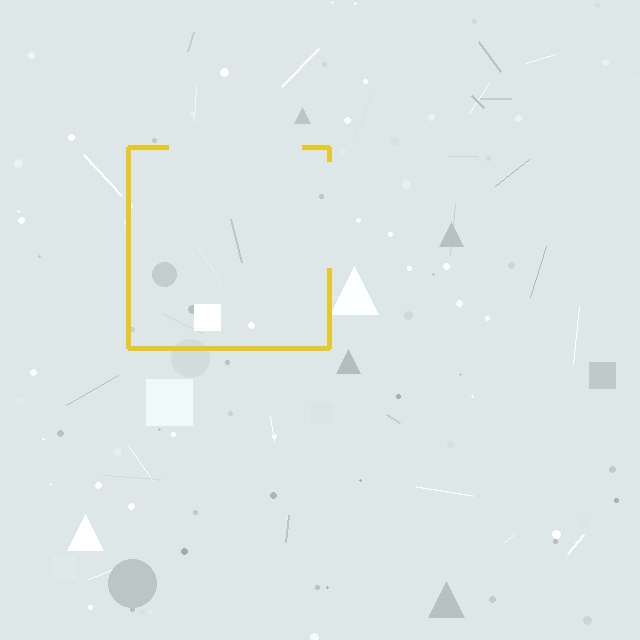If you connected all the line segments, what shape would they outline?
They would outline a square.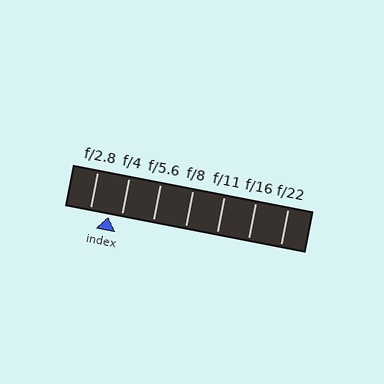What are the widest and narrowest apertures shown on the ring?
The widest aperture shown is f/2.8 and the narrowest is f/22.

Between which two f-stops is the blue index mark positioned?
The index mark is between f/2.8 and f/4.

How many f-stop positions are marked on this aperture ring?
There are 7 f-stop positions marked.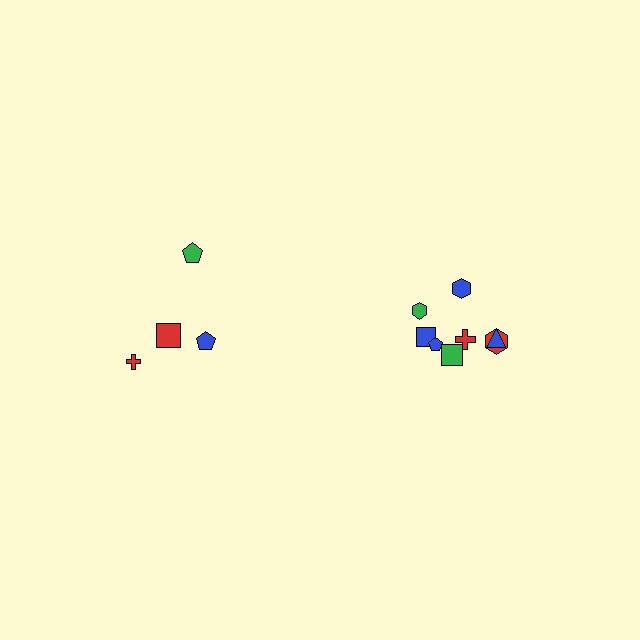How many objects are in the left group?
There are 4 objects.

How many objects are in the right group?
There are 8 objects.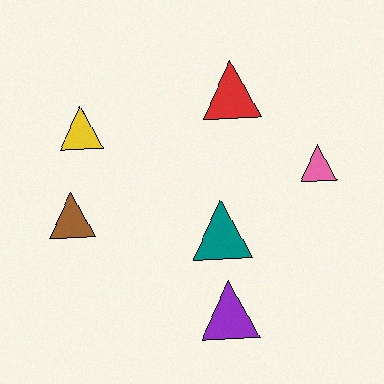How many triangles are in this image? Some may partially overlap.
There are 6 triangles.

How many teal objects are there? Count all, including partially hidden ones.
There is 1 teal object.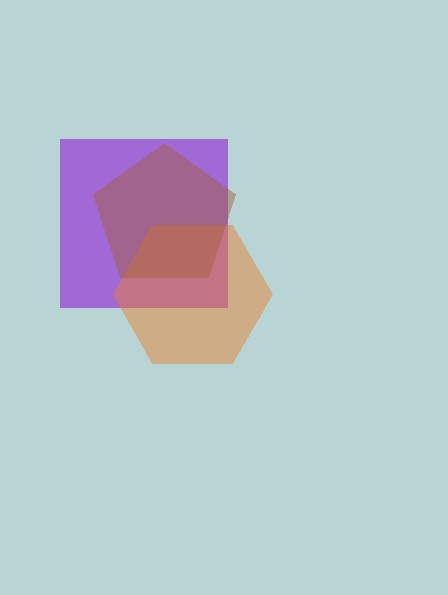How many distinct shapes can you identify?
There are 3 distinct shapes: a purple square, an orange hexagon, a brown pentagon.